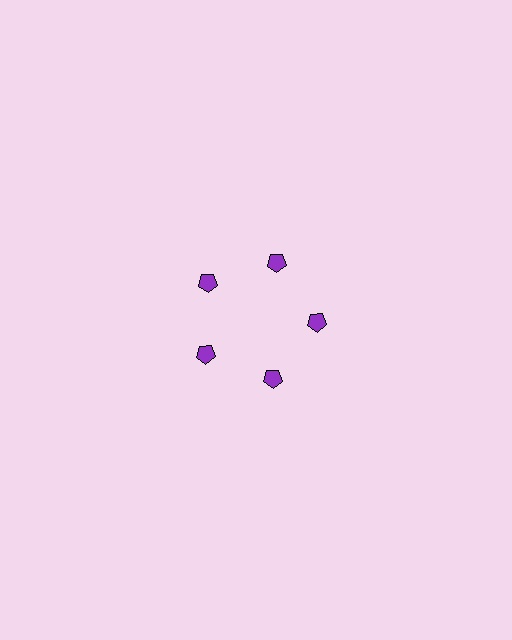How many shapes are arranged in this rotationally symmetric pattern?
There are 5 shapes, arranged in 5 groups of 1.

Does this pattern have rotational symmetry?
Yes, this pattern has 5-fold rotational symmetry. It looks the same after rotating 72 degrees around the center.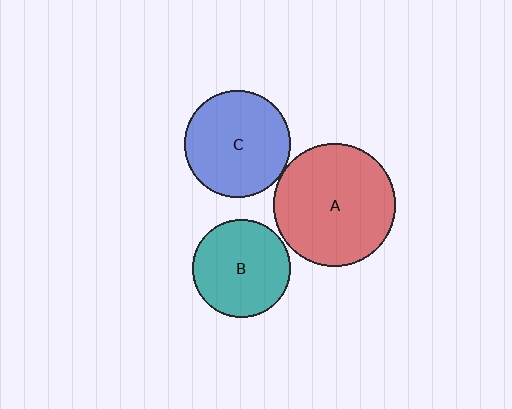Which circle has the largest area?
Circle A (red).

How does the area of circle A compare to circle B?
Approximately 1.6 times.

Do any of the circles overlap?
No, none of the circles overlap.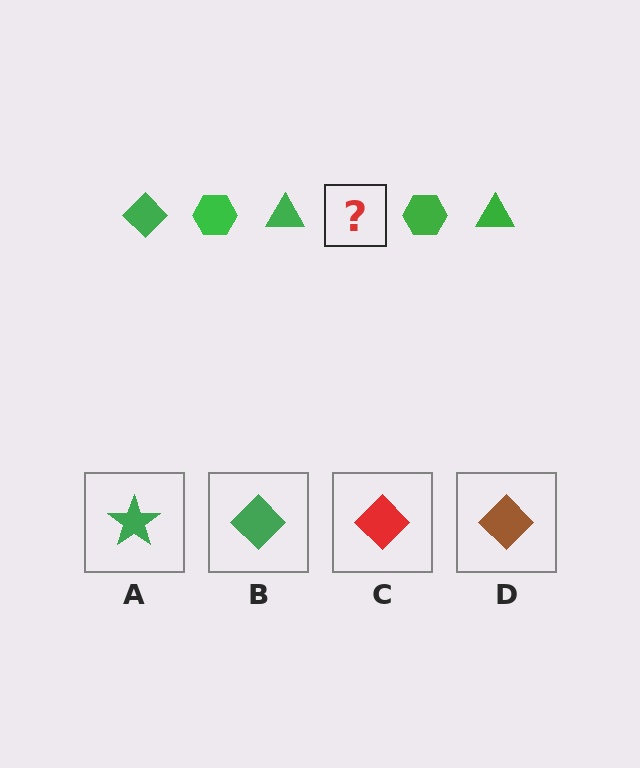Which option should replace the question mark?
Option B.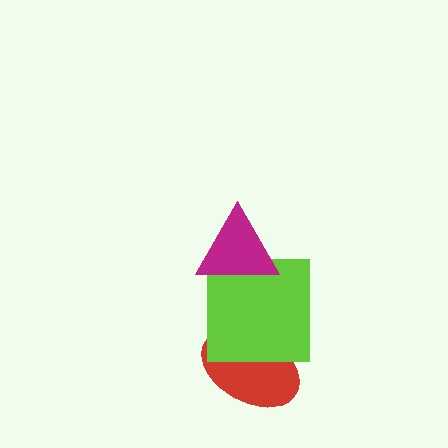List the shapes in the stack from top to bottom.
From top to bottom: the magenta triangle, the lime square, the red ellipse.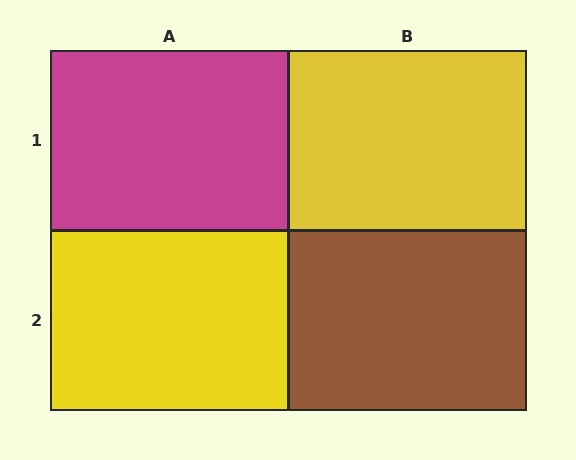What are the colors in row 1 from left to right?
Magenta, yellow.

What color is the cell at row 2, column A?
Yellow.